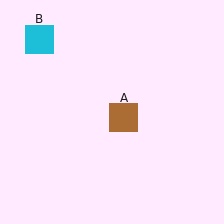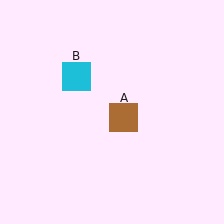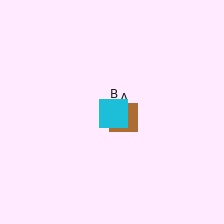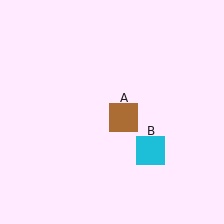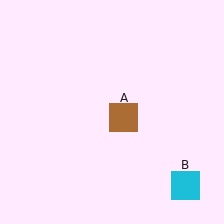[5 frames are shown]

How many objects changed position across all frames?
1 object changed position: cyan square (object B).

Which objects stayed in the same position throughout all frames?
Brown square (object A) remained stationary.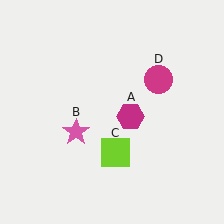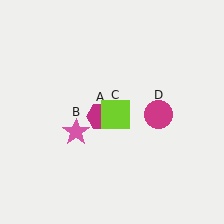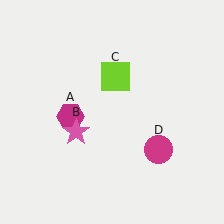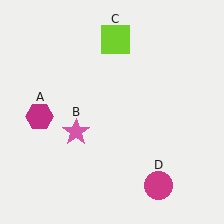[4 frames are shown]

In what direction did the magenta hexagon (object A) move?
The magenta hexagon (object A) moved left.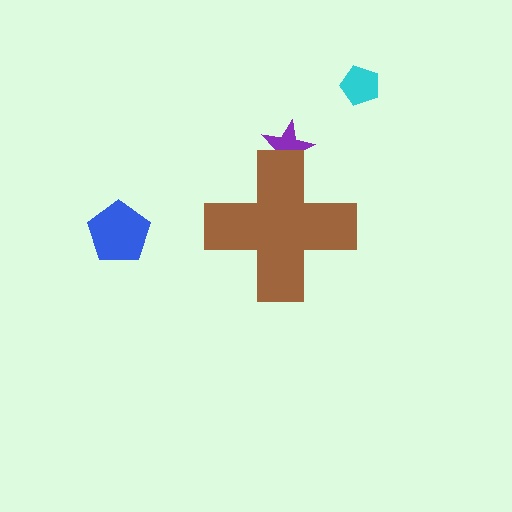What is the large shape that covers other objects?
A brown cross.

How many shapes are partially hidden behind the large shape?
1 shape is partially hidden.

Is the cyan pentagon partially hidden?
No, the cyan pentagon is fully visible.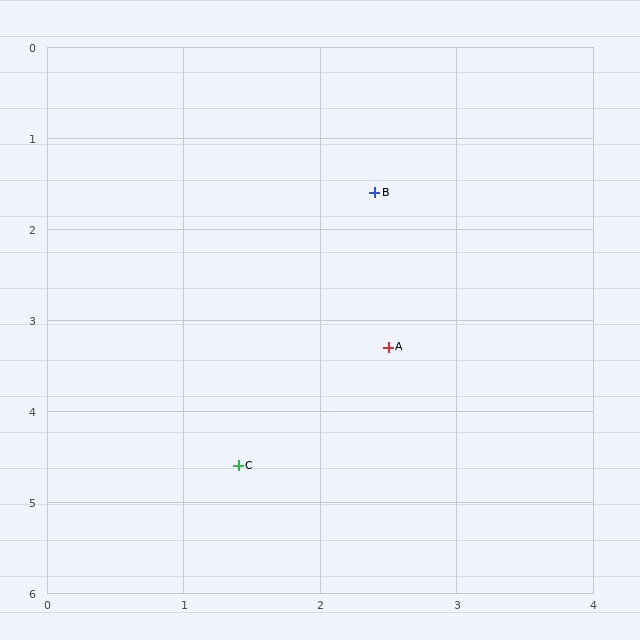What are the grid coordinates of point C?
Point C is at approximately (1.4, 4.6).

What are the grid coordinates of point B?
Point B is at approximately (2.4, 1.6).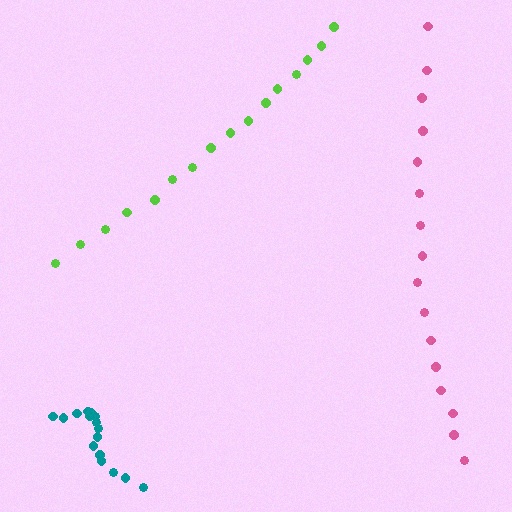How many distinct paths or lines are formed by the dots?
There are 3 distinct paths.